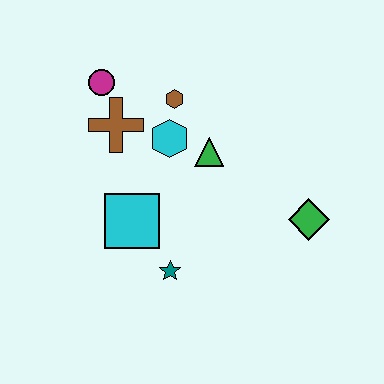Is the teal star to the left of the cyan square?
No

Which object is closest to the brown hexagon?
The cyan hexagon is closest to the brown hexagon.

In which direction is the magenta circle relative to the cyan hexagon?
The magenta circle is to the left of the cyan hexagon.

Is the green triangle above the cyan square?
Yes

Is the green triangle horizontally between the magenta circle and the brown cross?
No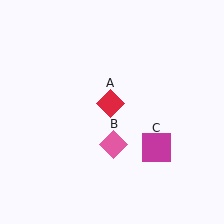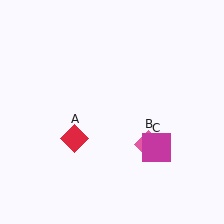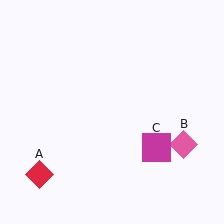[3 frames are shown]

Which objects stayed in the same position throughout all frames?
Magenta square (object C) remained stationary.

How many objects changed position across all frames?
2 objects changed position: red diamond (object A), pink diamond (object B).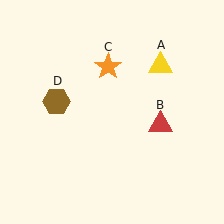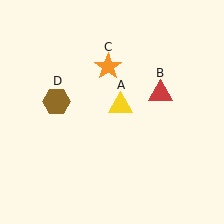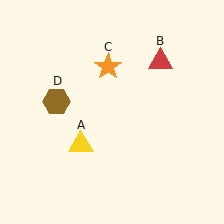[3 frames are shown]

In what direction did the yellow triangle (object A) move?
The yellow triangle (object A) moved down and to the left.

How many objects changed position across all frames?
2 objects changed position: yellow triangle (object A), red triangle (object B).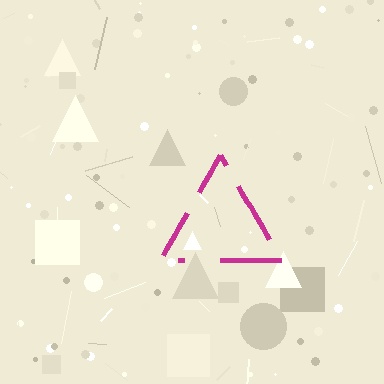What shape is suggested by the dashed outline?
The dashed outline suggests a triangle.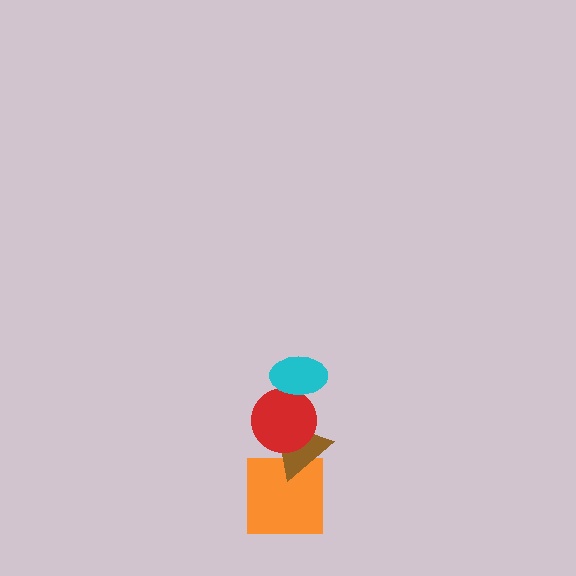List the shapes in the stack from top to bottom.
From top to bottom: the cyan ellipse, the red circle, the brown triangle, the orange square.